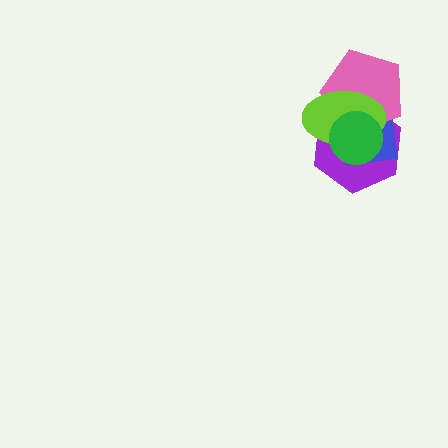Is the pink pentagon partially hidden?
Yes, it is partially covered by another shape.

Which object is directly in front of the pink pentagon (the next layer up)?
The lime ellipse is directly in front of the pink pentagon.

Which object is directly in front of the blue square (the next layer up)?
The pink pentagon is directly in front of the blue square.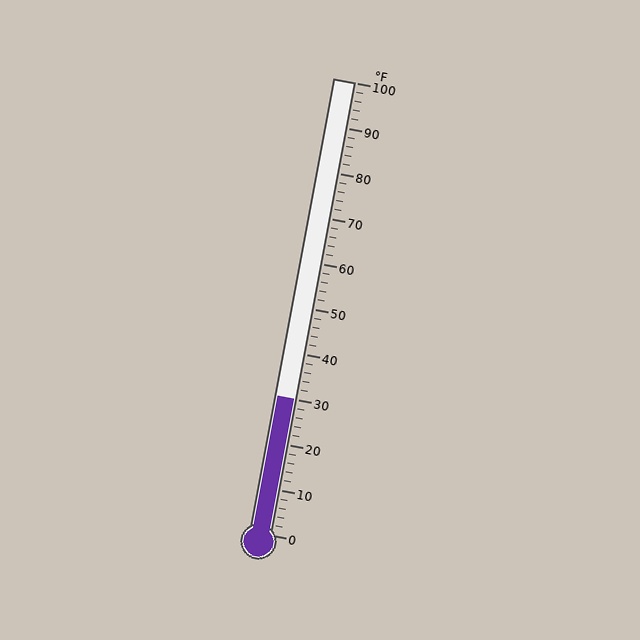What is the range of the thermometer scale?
The thermometer scale ranges from 0°F to 100°F.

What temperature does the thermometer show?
The thermometer shows approximately 30°F.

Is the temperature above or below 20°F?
The temperature is above 20°F.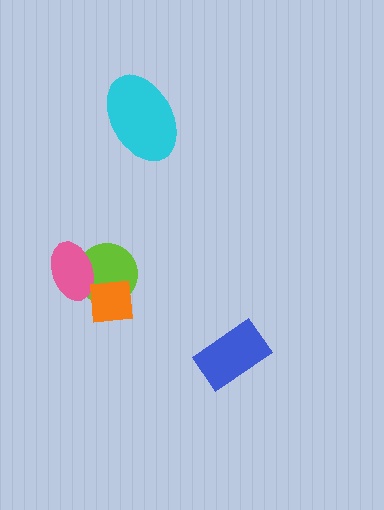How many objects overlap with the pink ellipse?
2 objects overlap with the pink ellipse.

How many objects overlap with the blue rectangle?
0 objects overlap with the blue rectangle.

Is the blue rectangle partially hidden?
No, no other shape covers it.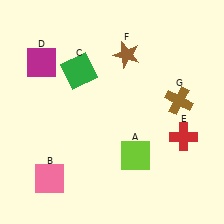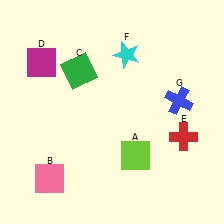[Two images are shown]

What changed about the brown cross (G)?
In Image 1, G is brown. In Image 2, it changed to blue.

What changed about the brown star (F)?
In Image 1, F is brown. In Image 2, it changed to cyan.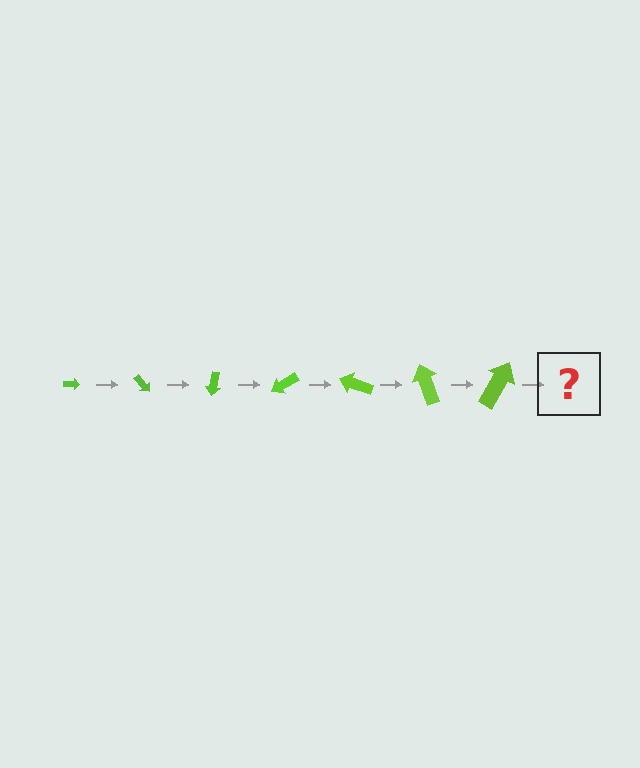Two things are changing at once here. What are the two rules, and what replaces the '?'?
The two rules are that the arrow grows larger each step and it rotates 50 degrees each step. The '?' should be an arrow, larger than the previous one and rotated 350 degrees from the start.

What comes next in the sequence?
The next element should be an arrow, larger than the previous one and rotated 350 degrees from the start.